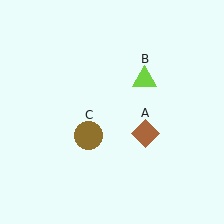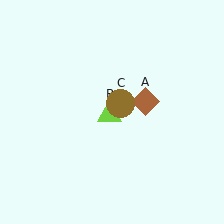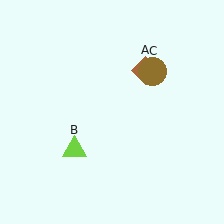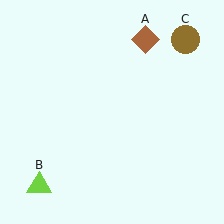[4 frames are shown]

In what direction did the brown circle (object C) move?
The brown circle (object C) moved up and to the right.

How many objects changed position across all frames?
3 objects changed position: brown diamond (object A), lime triangle (object B), brown circle (object C).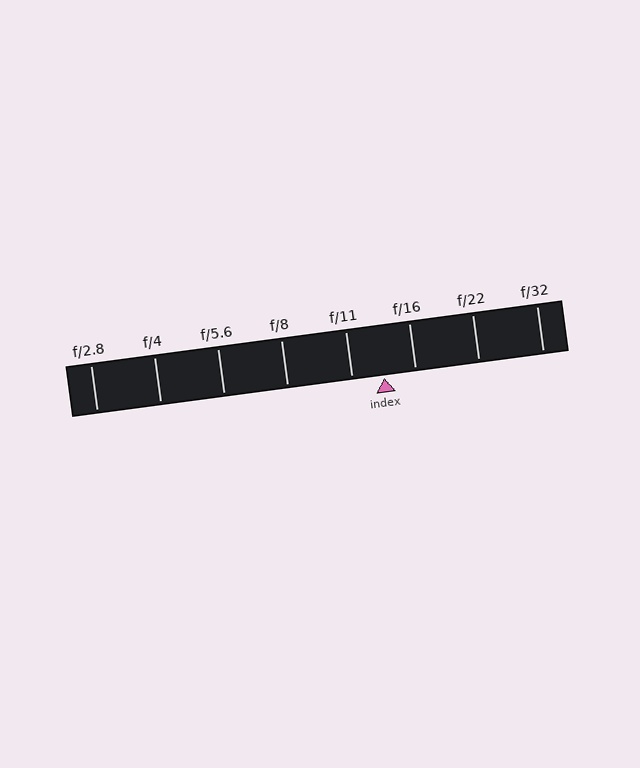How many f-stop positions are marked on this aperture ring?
There are 8 f-stop positions marked.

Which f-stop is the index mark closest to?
The index mark is closest to f/16.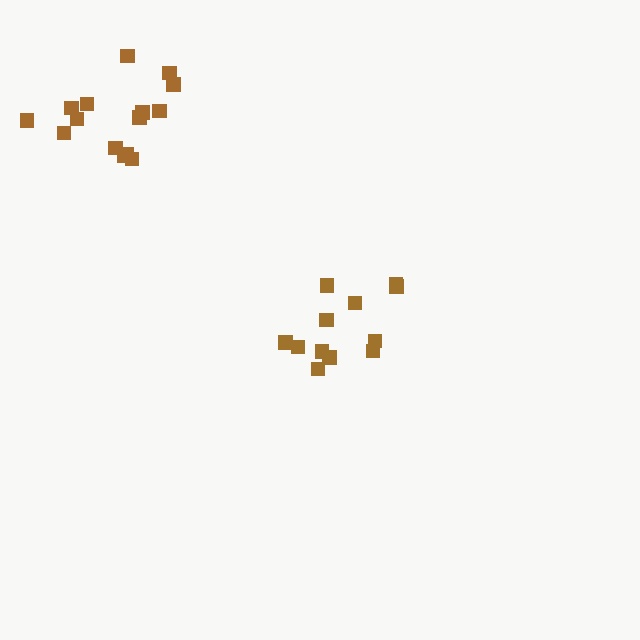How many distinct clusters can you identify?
There are 2 distinct clusters.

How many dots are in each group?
Group 1: 12 dots, Group 2: 15 dots (27 total).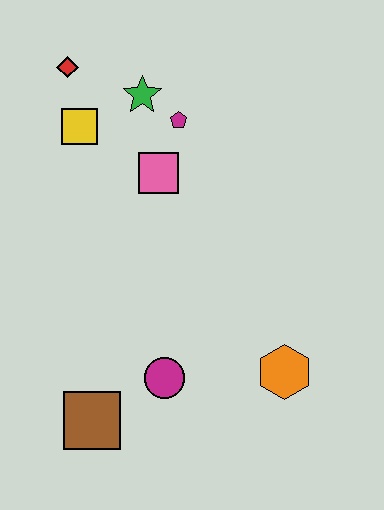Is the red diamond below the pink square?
No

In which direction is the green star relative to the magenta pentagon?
The green star is to the left of the magenta pentagon.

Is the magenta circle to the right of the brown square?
Yes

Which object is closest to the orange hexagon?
The magenta circle is closest to the orange hexagon.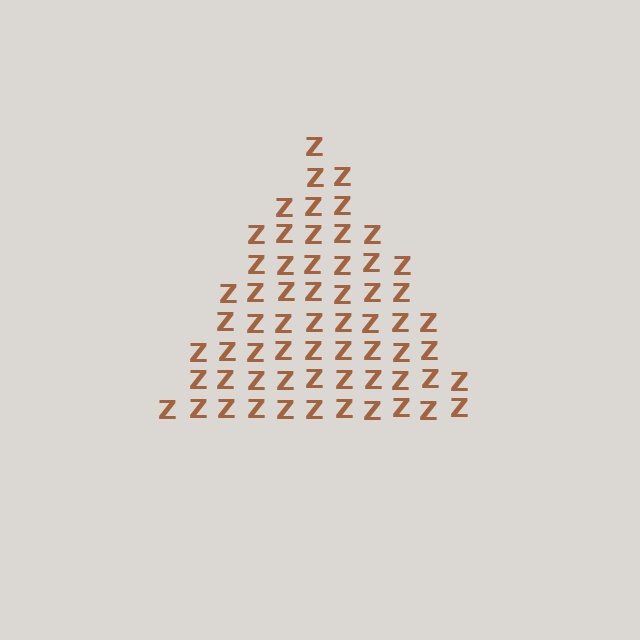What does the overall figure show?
The overall figure shows a triangle.